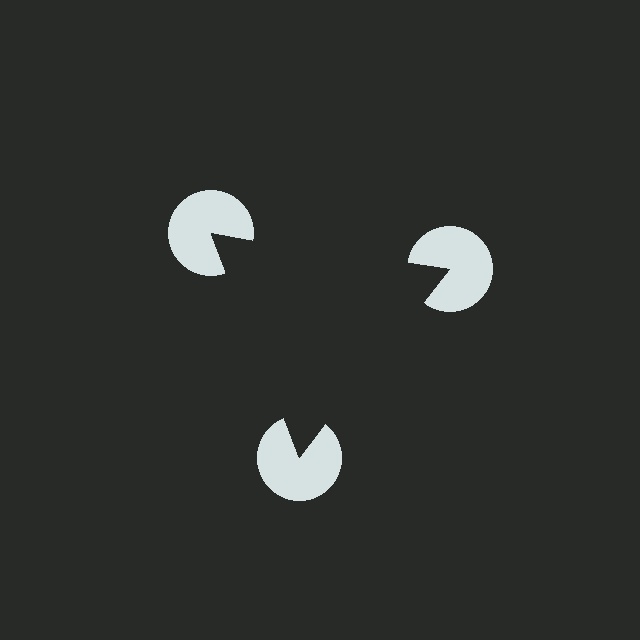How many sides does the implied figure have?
3 sides.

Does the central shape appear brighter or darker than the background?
It typically appears slightly darker than the background, even though no actual brightness change is drawn.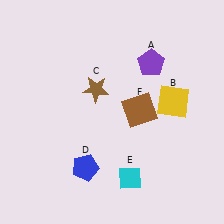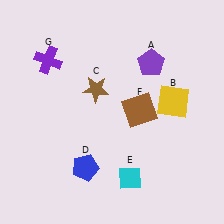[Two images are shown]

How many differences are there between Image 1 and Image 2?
There is 1 difference between the two images.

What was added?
A purple cross (G) was added in Image 2.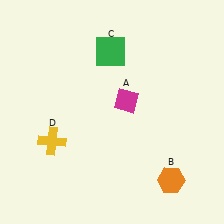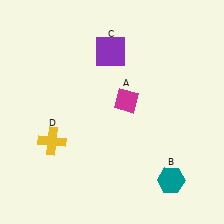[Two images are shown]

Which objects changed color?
B changed from orange to teal. C changed from green to purple.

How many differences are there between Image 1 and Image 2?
There are 2 differences between the two images.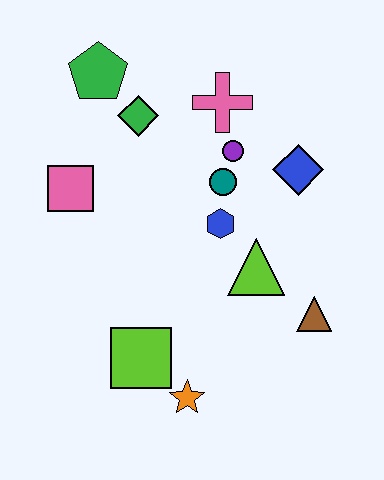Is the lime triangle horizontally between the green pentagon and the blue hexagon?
No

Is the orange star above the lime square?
No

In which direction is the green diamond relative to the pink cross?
The green diamond is to the left of the pink cross.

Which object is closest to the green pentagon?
The green diamond is closest to the green pentagon.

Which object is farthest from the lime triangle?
The green pentagon is farthest from the lime triangle.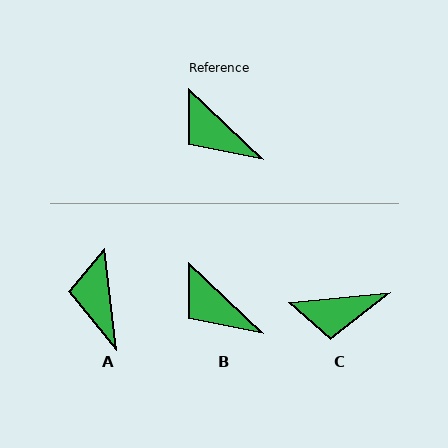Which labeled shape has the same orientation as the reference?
B.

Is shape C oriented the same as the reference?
No, it is off by about 49 degrees.